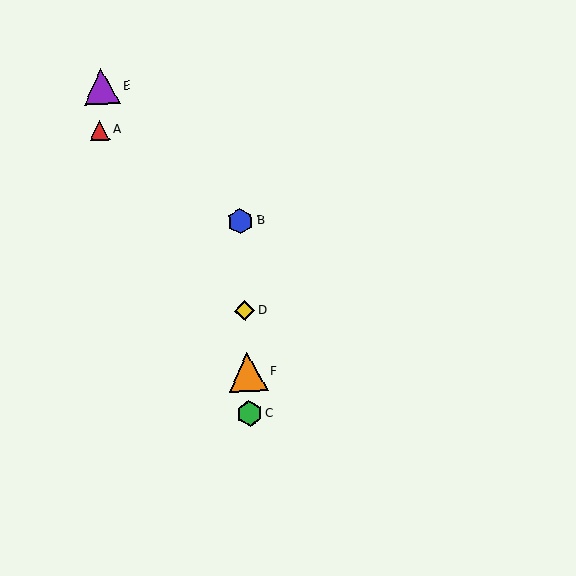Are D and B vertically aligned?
Yes, both are at x≈245.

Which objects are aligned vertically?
Objects B, C, D, F are aligned vertically.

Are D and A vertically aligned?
No, D is at x≈245 and A is at x≈100.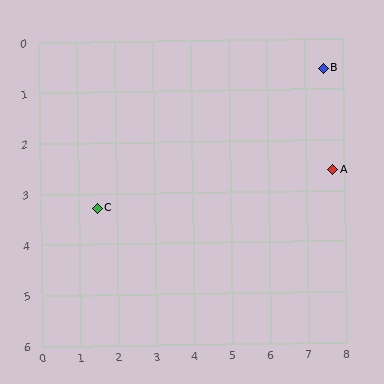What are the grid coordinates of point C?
Point C is at approximately (1.5, 3.3).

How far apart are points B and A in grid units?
Points B and A are about 2.0 grid units apart.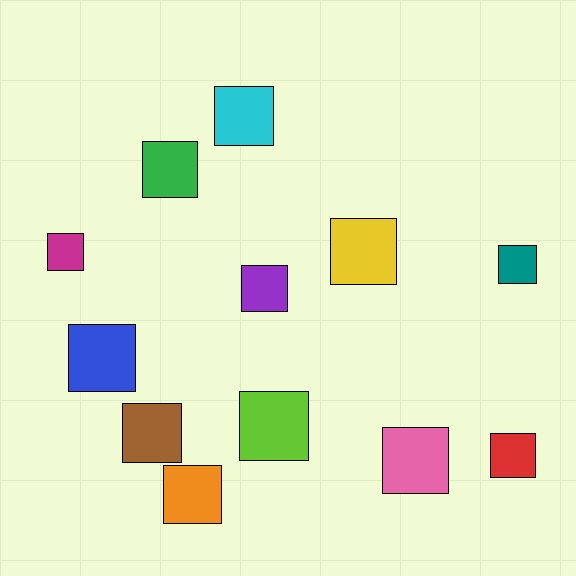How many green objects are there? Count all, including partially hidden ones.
There is 1 green object.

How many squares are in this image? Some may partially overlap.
There are 12 squares.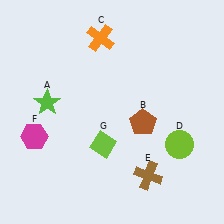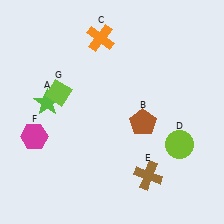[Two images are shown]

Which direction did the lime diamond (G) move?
The lime diamond (G) moved up.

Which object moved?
The lime diamond (G) moved up.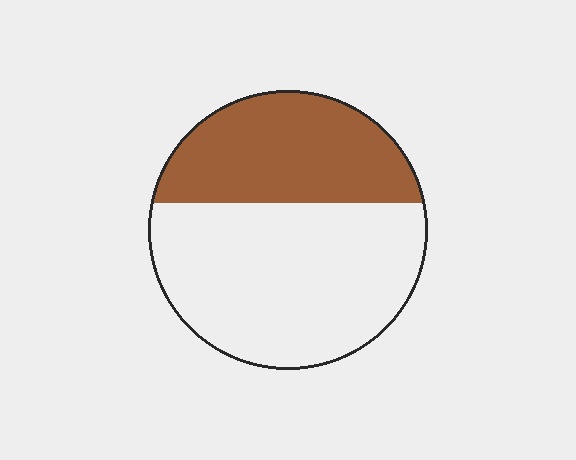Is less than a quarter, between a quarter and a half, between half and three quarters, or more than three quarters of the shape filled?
Between a quarter and a half.